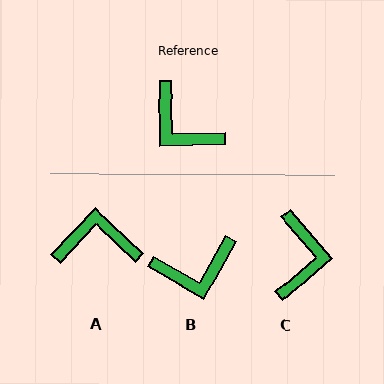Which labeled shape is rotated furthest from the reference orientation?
A, about 135 degrees away.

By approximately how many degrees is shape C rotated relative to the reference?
Approximately 129 degrees counter-clockwise.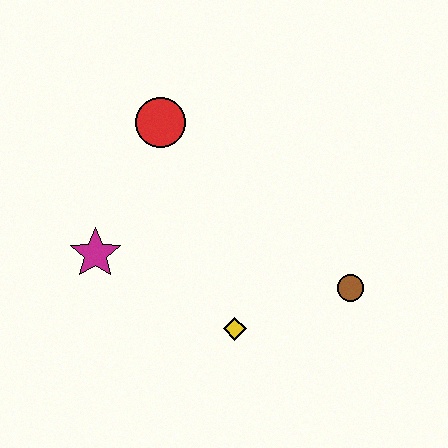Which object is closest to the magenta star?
The red circle is closest to the magenta star.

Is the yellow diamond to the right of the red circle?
Yes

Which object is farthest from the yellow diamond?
The red circle is farthest from the yellow diamond.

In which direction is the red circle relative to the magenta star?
The red circle is above the magenta star.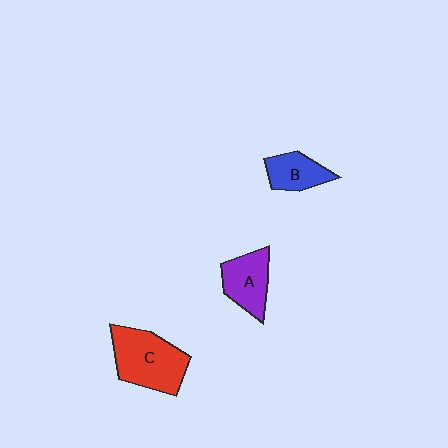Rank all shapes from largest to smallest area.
From largest to smallest: C (red), A (purple), B (blue).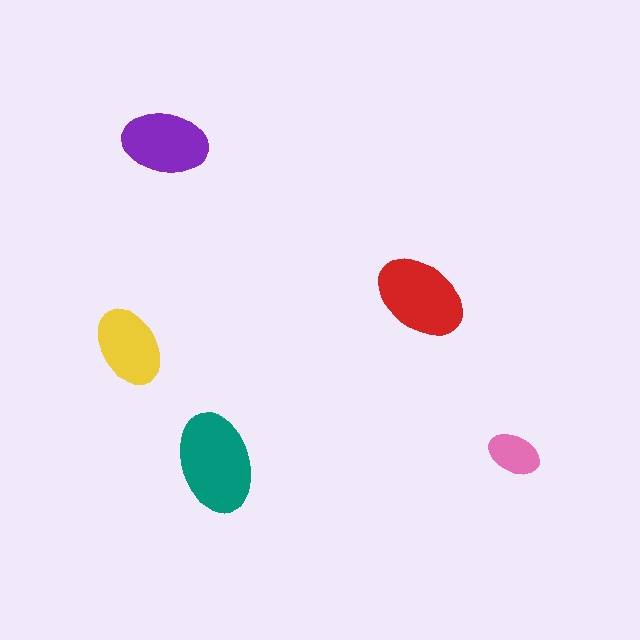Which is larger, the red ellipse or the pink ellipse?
The red one.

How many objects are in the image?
There are 5 objects in the image.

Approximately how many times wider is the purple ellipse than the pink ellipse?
About 1.5 times wider.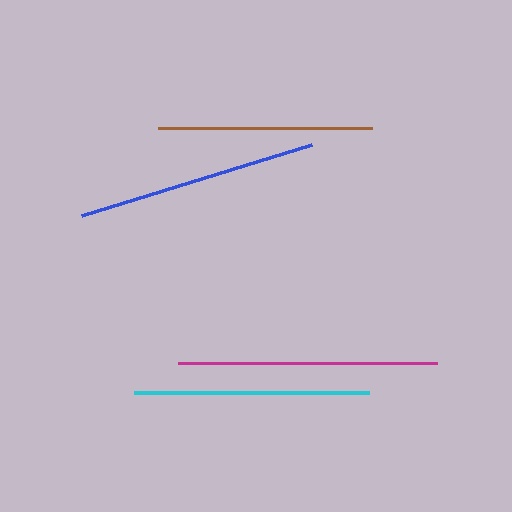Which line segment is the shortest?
The brown line is the shortest at approximately 214 pixels.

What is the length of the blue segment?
The blue segment is approximately 240 pixels long.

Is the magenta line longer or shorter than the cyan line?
The magenta line is longer than the cyan line.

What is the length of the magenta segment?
The magenta segment is approximately 259 pixels long.